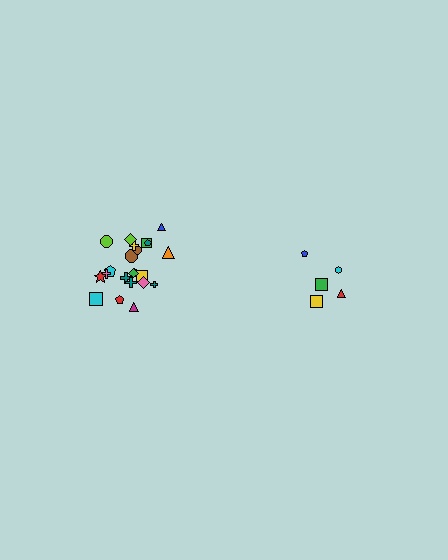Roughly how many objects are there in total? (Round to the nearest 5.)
Roughly 25 objects in total.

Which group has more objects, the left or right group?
The left group.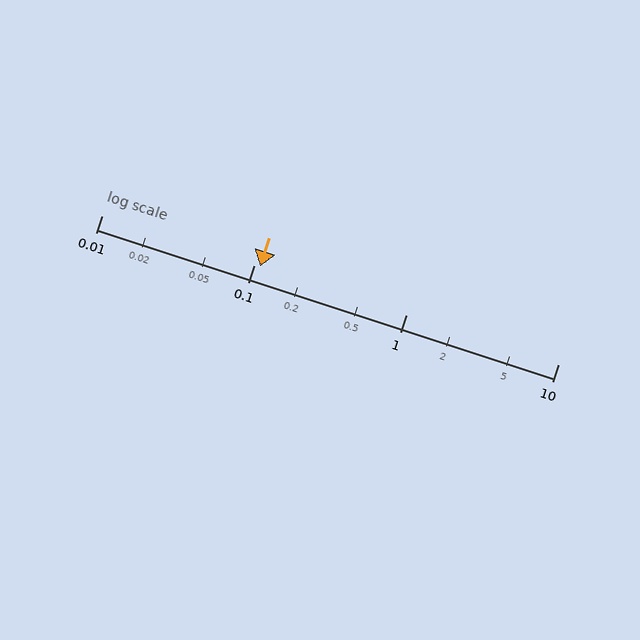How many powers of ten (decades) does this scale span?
The scale spans 3 decades, from 0.01 to 10.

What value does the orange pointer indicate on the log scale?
The pointer indicates approximately 0.11.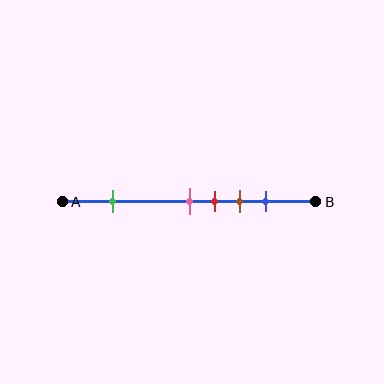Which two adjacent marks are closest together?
The pink and red marks are the closest adjacent pair.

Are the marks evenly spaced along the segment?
No, the marks are not evenly spaced.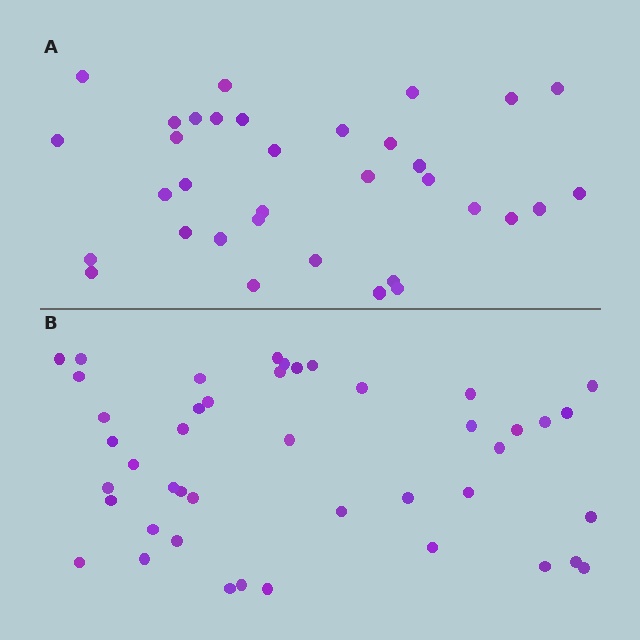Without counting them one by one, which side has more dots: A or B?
Region B (the bottom region) has more dots.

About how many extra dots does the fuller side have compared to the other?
Region B has roughly 10 or so more dots than region A.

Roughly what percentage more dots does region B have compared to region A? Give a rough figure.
About 30% more.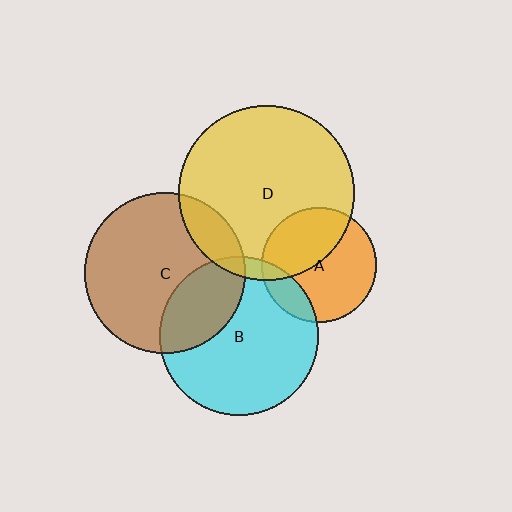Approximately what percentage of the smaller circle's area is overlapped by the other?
Approximately 15%.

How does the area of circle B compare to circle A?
Approximately 1.9 times.